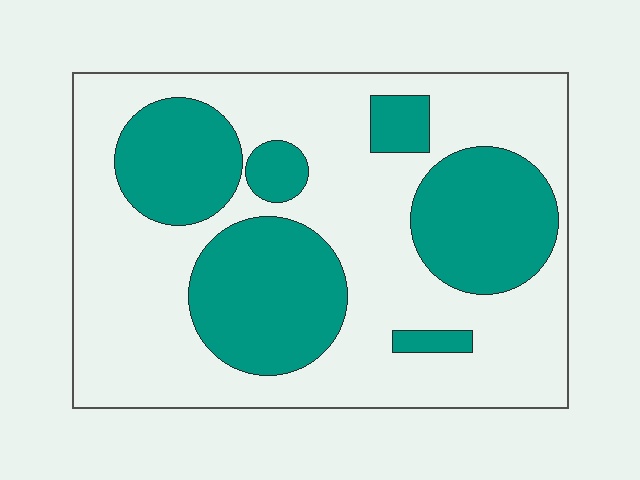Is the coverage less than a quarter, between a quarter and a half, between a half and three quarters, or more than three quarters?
Between a quarter and a half.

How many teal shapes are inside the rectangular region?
6.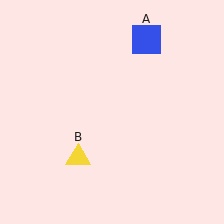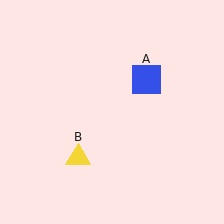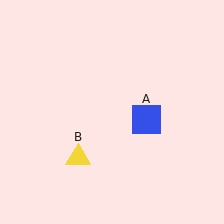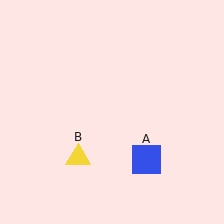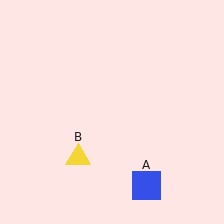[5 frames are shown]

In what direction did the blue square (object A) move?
The blue square (object A) moved down.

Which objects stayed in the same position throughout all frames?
Yellow triangle (object B) remained stationary.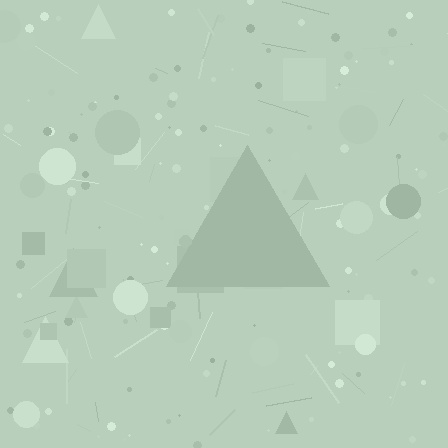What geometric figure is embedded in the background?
A triangle is embedded in the background.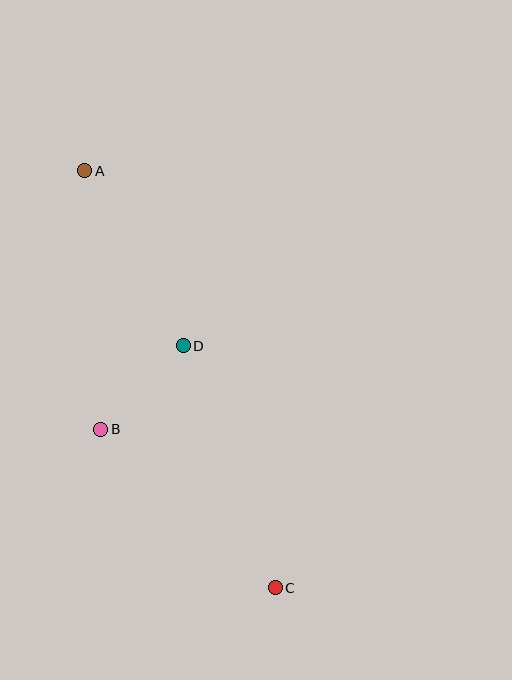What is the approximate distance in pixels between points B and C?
The distance between B and C is approximately 235 pixels.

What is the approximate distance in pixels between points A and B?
The distance between A and B is approximately 259 pixels.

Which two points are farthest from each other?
Points A and C are farthest from each other.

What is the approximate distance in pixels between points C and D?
The distance between C and D is approximately 259 pixels.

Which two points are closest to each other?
Points B and D are closest to each other.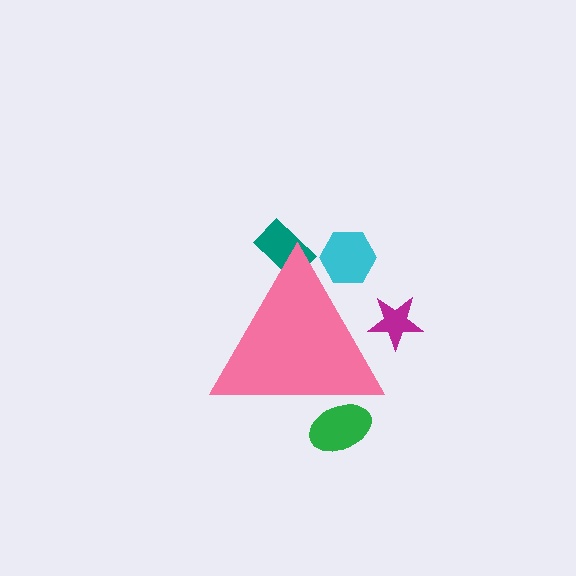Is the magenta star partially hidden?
Yes, the magenta star is partially hidden behind the pink triangle.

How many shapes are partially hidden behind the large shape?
4 shapes are partially hidden.